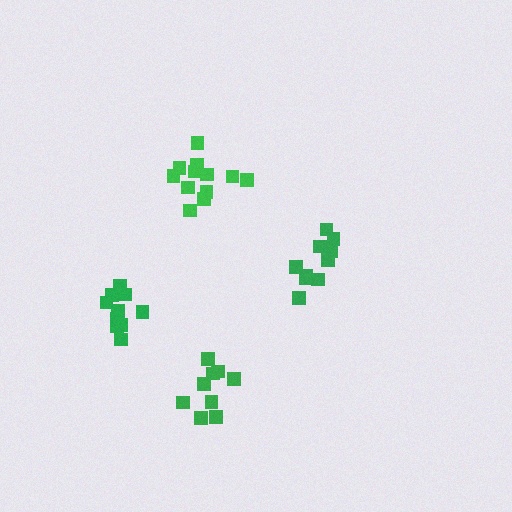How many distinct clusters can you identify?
There are 4 distinct clusters.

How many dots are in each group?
Group 1: 9 dots, Group 2: 10 dots, Group 3: 10 dots, Group 4: 12 dots (41 total).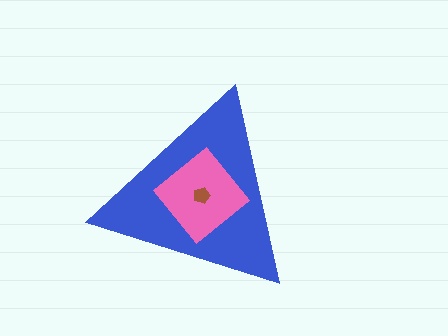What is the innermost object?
The brown pentagon.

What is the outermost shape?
The blue triangle.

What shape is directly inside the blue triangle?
The pink diamond.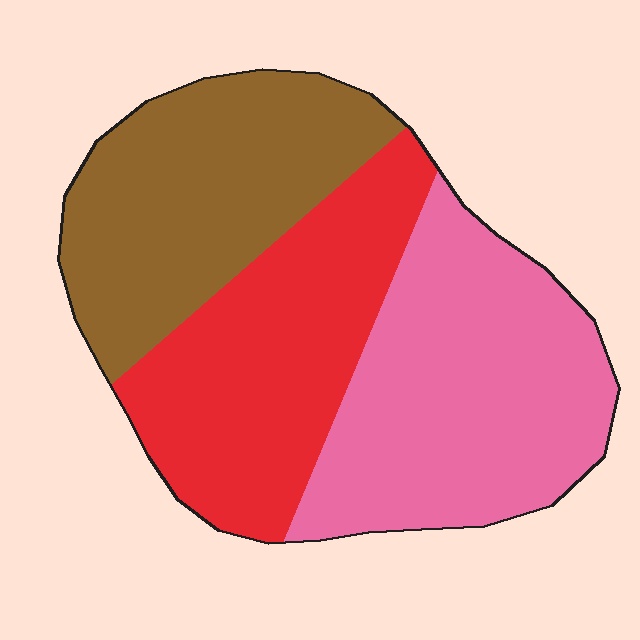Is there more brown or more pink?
Pink.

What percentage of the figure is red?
Red takes up about one third (1/3) of the figure.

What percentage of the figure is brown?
Brown takes up about one third (1/3) of the figure.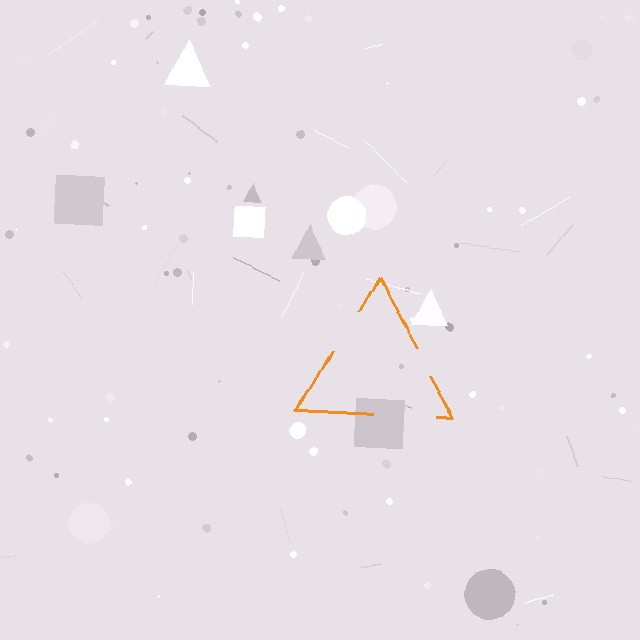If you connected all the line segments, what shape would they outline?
They would outline a triangle.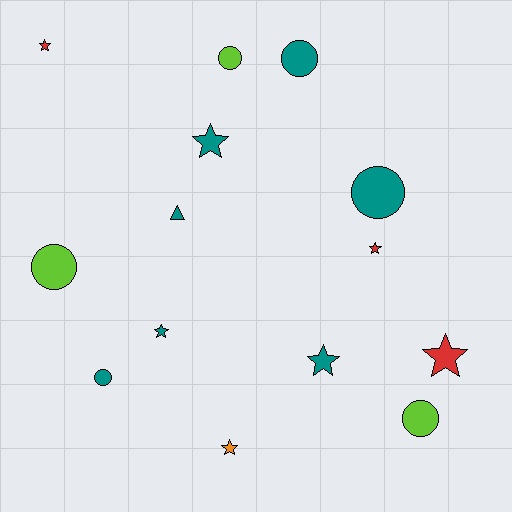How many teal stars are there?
There are 3 teal stars.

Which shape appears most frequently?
Star, with 7 objects.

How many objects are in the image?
There are 14 objects.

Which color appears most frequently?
Teal, with 7 objects.